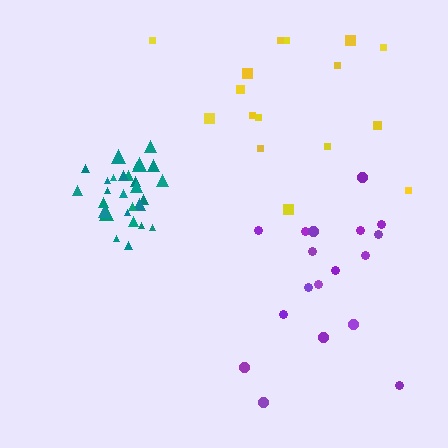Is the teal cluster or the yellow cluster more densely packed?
Teal.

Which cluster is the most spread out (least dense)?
Yellow.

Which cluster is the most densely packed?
Teal.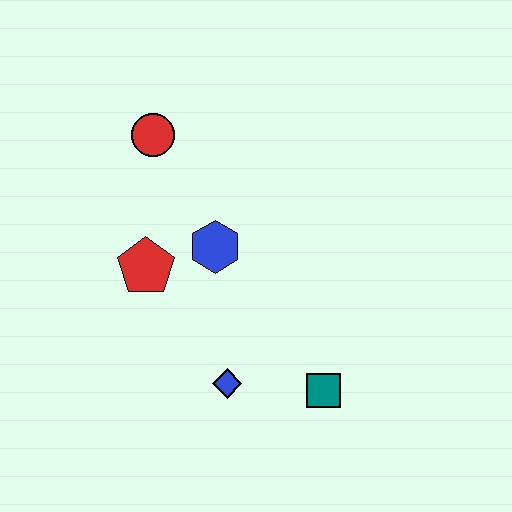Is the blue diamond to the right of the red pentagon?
Yes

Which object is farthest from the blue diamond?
The red circle is farthest from the blue diamond.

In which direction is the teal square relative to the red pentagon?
The teal square is to the right of the red pentagon.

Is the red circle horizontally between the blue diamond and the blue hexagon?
No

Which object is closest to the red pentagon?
The blue hexagon is closest to the red pentagon.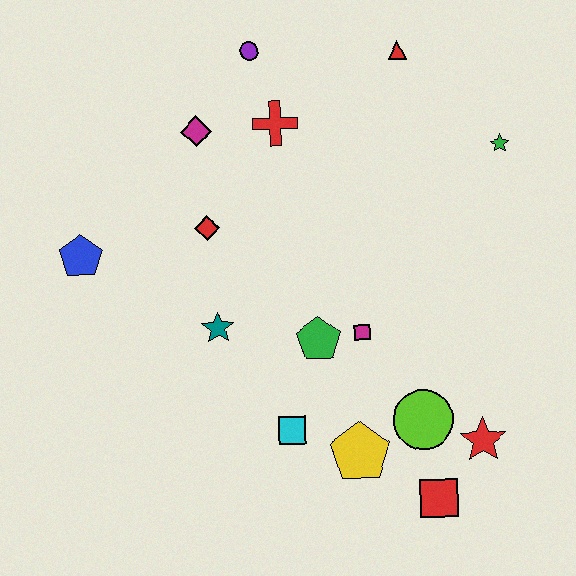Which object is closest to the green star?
The red triangle is closest to the green star.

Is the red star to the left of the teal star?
No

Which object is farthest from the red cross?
The red square is farthest from the red cross.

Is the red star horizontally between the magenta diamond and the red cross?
No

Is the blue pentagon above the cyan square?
Yes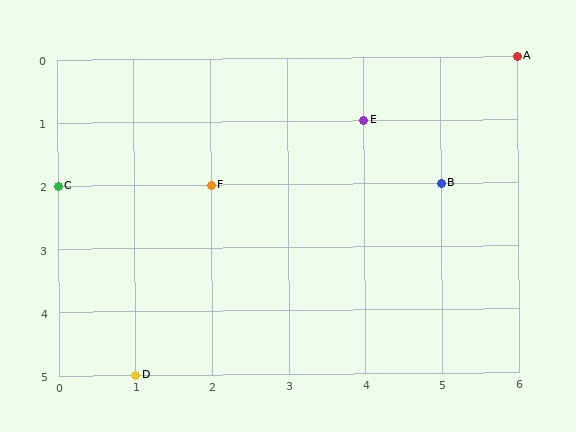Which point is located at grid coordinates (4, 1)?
Point E is at (4, 1).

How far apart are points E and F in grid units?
Points E and F are 2 columns and 1 row apart (about 2.2 grid units diagonally).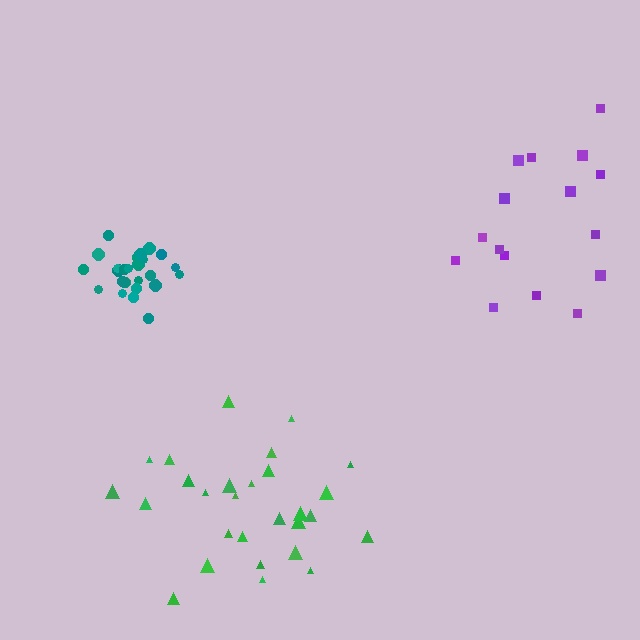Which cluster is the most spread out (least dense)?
Purple.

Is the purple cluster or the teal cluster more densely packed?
Teal.